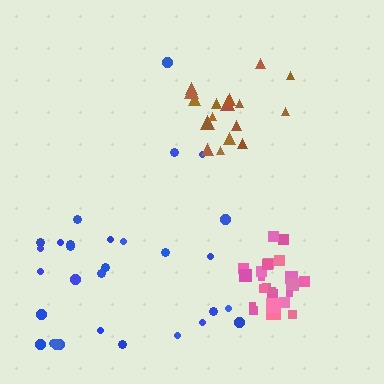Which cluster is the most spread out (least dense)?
Blue.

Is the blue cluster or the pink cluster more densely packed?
Pink.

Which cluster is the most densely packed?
Pink.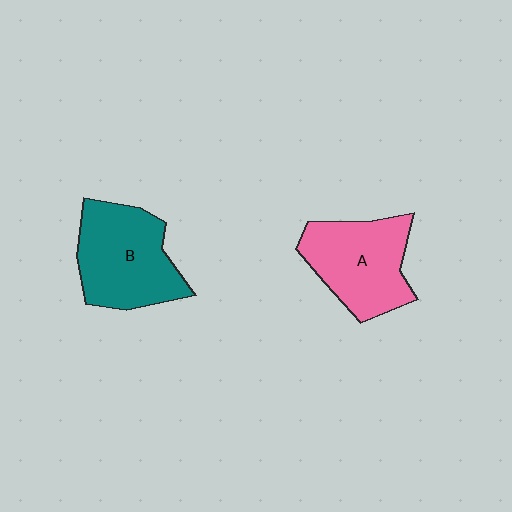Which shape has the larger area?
Shape B (teal).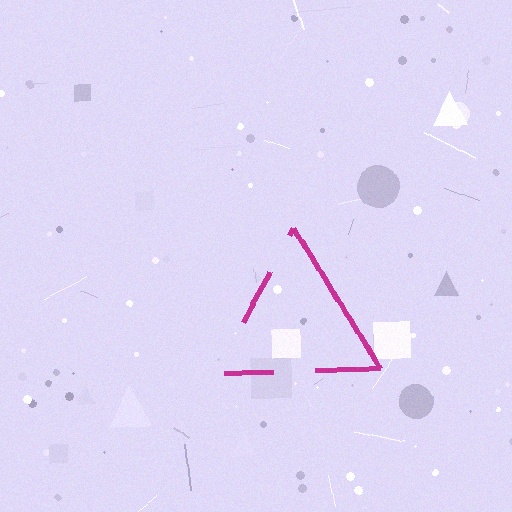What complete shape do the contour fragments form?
The contour fragments form a triangle.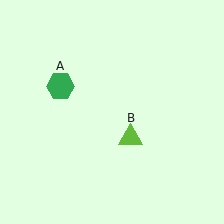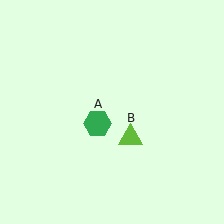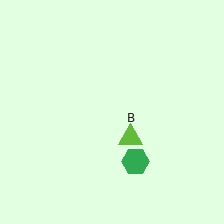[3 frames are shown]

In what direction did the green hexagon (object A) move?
The green hexagon (object A) moved down and to the right.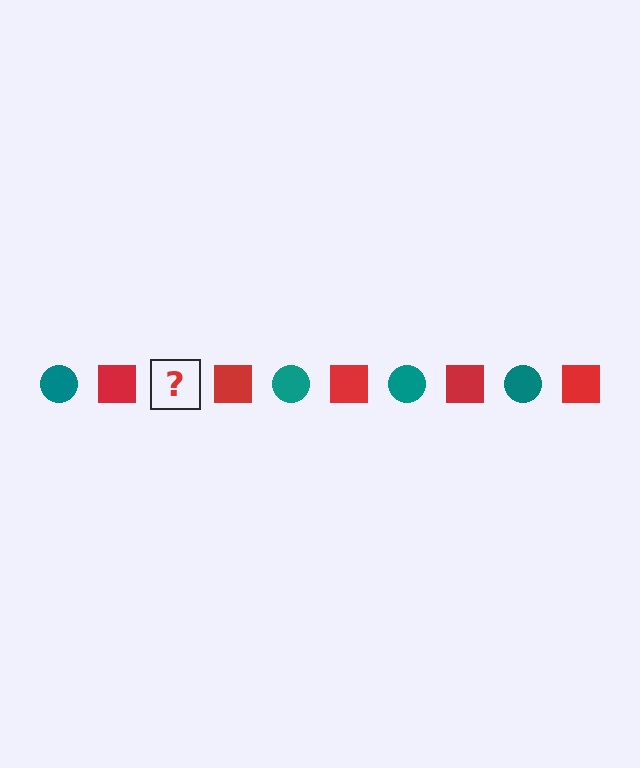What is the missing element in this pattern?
The missing element is a teal circle.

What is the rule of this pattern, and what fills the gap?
The rule is that the pattern alternates between teal circle and red square. The gap should be filled with a teal circle.